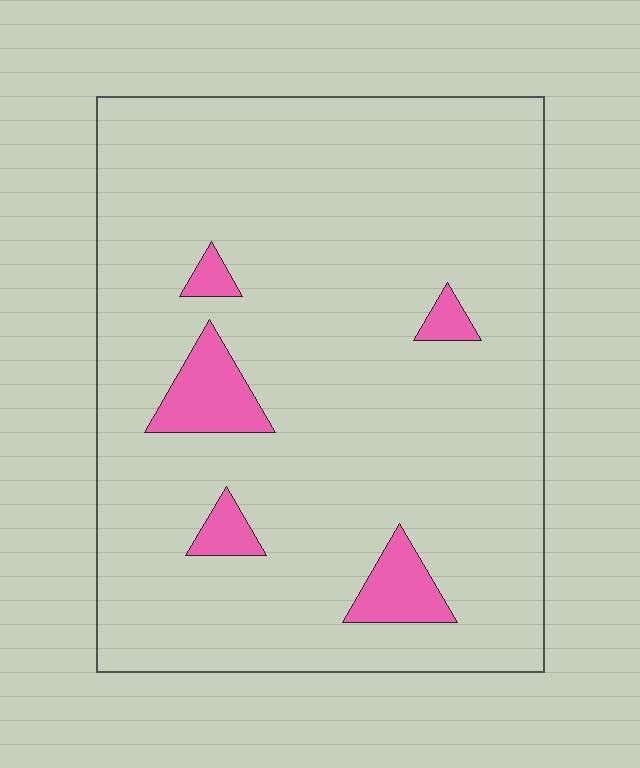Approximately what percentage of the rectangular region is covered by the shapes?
Approximately 10%.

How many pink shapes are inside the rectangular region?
5.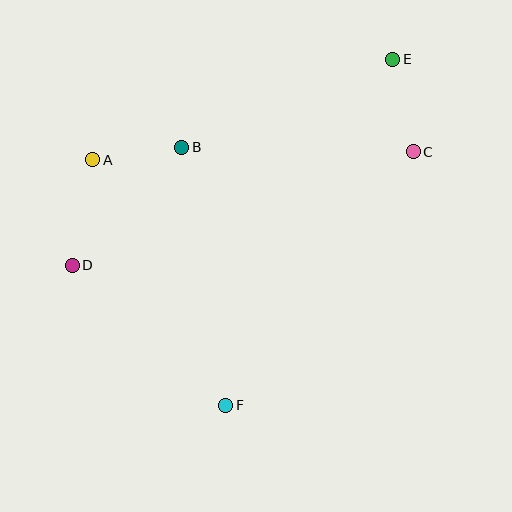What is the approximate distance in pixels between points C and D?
The distance between C and D is approximately 359 pixels.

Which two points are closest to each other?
Points A and B are closest to each other.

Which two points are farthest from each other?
Points E and F are farthest from each other.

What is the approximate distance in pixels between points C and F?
The distance between C and F is approximately 315 pixels.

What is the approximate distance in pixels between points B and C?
The distance between B and C is approximately 231 pixels.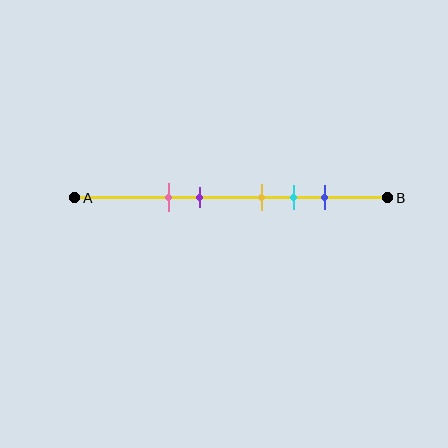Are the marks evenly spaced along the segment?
No, the marks are not evenly spaced.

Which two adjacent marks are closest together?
The yellow and cyan marks are the closest adjacent pair.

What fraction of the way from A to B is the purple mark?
The purple mark is approximately 40% (0.4) of the way from A to B.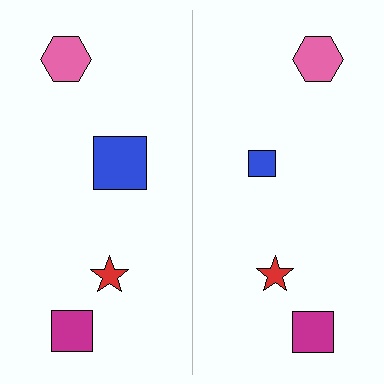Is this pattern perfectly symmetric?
No, the pattern is not perfectly symmetric. The blue square on the right side has a different size than its mirror counterpart.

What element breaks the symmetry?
The blue square on the right side has a different size than its mirror counterpart.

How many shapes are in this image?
There are 8 shapes in this image.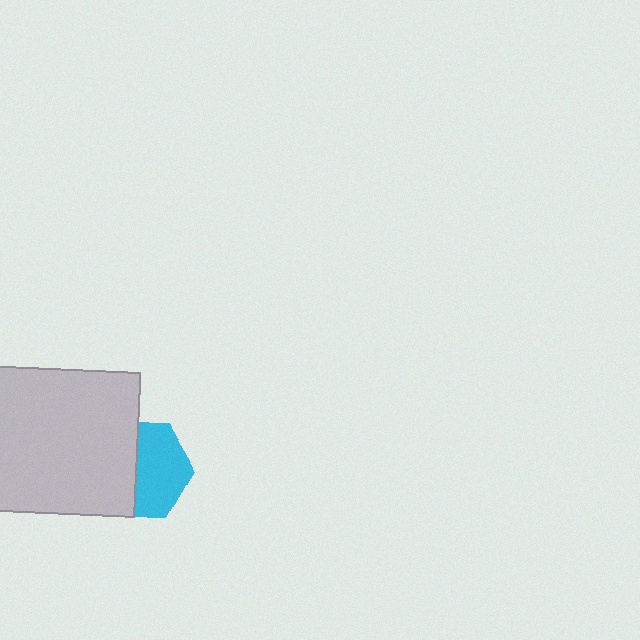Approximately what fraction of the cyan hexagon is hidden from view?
Roughly 45% of the cyan hexagon is hidden behind the light gray square.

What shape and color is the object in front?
The object in front is a light gray square.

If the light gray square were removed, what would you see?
You would see the complete cyan hexagon.